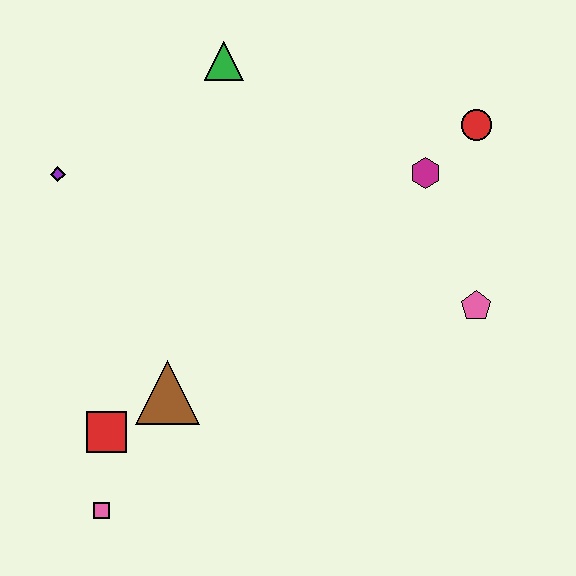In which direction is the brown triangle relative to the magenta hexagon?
The brown triangle is to the left of the magenta hexagon.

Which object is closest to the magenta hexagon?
The red circle is closest to the magenta hexagon.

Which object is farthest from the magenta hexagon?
The pink square is farthest from the magenta hexagon.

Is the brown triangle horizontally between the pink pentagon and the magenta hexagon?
No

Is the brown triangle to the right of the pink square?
Yes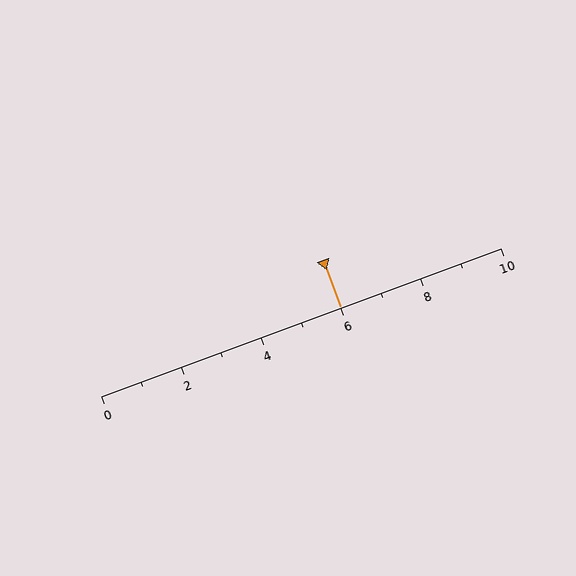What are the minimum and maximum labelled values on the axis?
The axis runs from 0 to 10.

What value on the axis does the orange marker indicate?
The marker indicates approximately 6.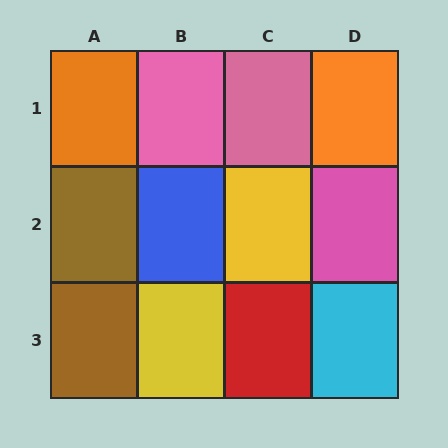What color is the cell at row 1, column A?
Orange.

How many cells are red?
1 cell is red.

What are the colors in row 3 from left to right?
Brown, yellow, red, cyan.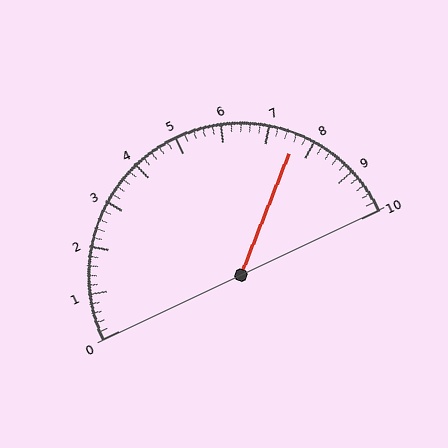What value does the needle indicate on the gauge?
The needle indicates approximately 7.6.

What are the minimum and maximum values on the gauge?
The gauge ranges from 0 to 10.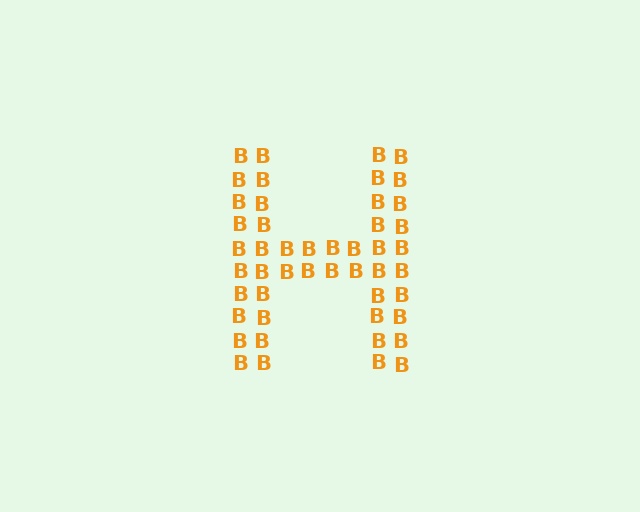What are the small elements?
The small elements are letter B's.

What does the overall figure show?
The overall figure shows the letter H.